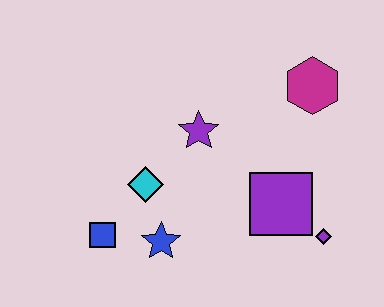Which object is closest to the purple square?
The purple diamond is closest to the purple square.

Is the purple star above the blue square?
Yes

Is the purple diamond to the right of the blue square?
Yes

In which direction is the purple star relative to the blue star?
The purple star is above the blue star.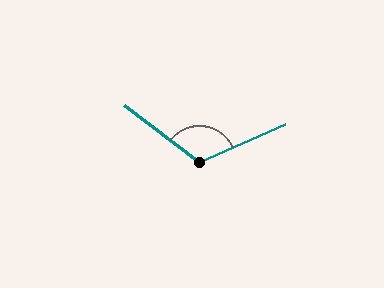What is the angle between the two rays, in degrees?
Approximately 119 degrees.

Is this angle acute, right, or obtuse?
It is obtuse.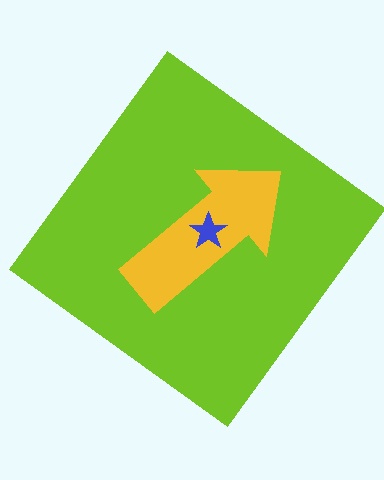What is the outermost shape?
The lime diamond.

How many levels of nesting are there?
3.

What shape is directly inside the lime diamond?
The yellow arrow.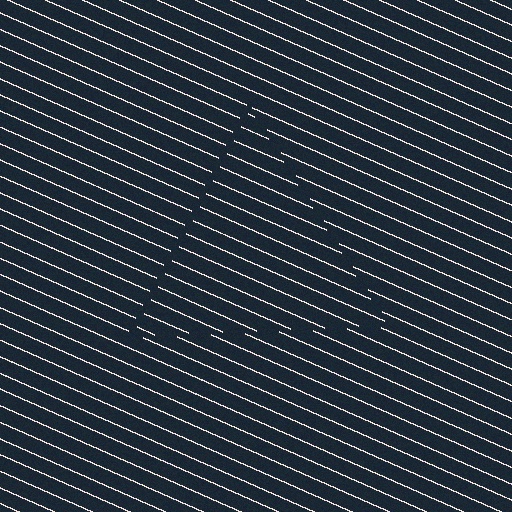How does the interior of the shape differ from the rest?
The interior of the shape contains the same grating, shifted by half a period — the contour is defined by the phase discontinuity where line-ends from the inner and outer gratings abut.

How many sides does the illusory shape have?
3 sides — the line-ends trace a triangle.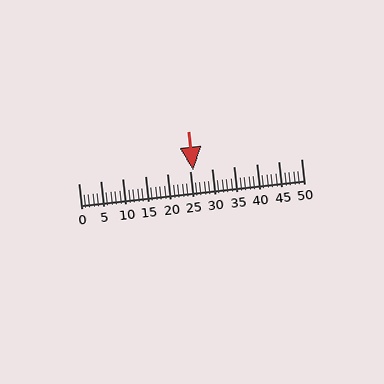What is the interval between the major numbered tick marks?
The major tick marks are spaced 5 units apart.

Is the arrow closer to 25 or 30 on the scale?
The arrow is closer to 25.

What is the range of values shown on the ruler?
The ruler shows values from 0 to 50.